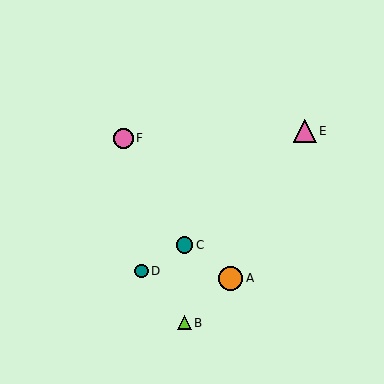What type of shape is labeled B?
Shape B is a lime triangle.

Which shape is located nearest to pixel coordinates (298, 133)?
The pink triangle (labeled E) at (305, 131) is nearest to that location.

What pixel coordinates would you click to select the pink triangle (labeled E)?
Click at (305, 131) to select the pink triangle E.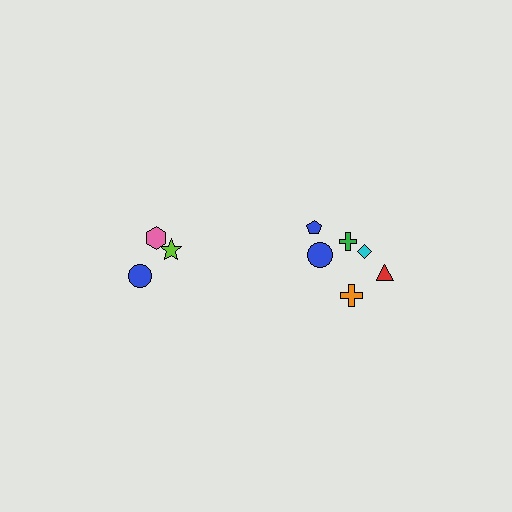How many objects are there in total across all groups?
There are 9 objects.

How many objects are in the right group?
There are 6 objects.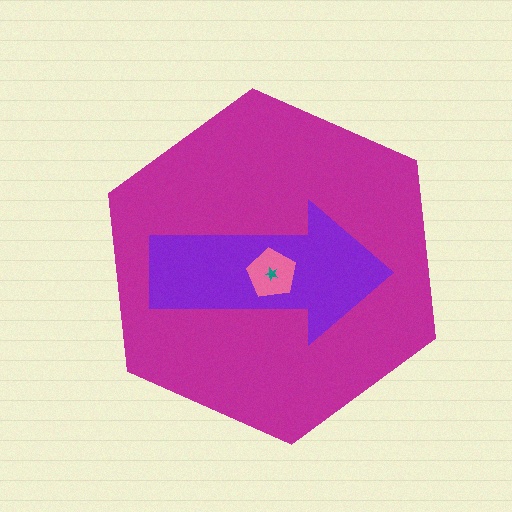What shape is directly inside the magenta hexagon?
The purple arrow.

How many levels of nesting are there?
4.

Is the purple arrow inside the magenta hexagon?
Yes.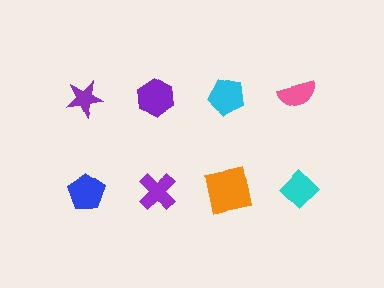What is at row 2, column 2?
A purple cross.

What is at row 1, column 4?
A pink semicircle.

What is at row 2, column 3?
An orange square.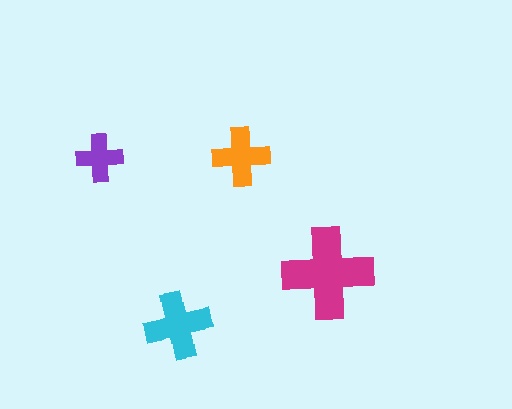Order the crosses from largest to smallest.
the magenta one, the cyan one, the orange one, the purple one.